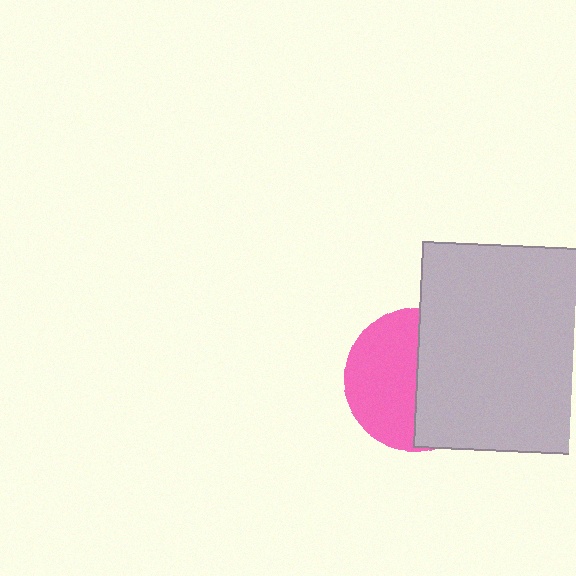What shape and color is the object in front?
The object in front is a light gray square.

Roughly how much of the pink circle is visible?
About half of it is visible (roughly 50%).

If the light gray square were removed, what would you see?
You would see the complete pink circle.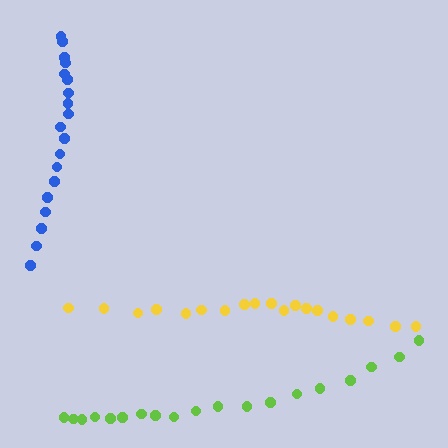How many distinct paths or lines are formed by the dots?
There are 3 distinct paths.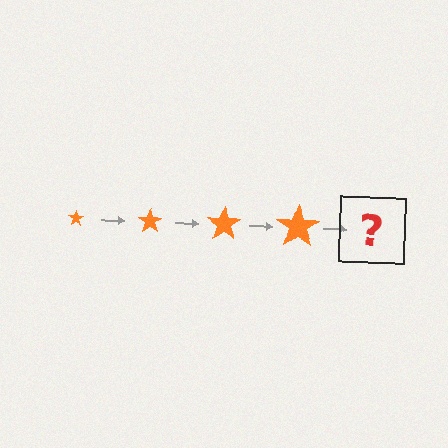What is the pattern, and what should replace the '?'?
The pattern is that the star gets progressively larger each step. The '?' should be an orange star, larger than the previous one.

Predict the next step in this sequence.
The next step is an orange star, larger than the previous one.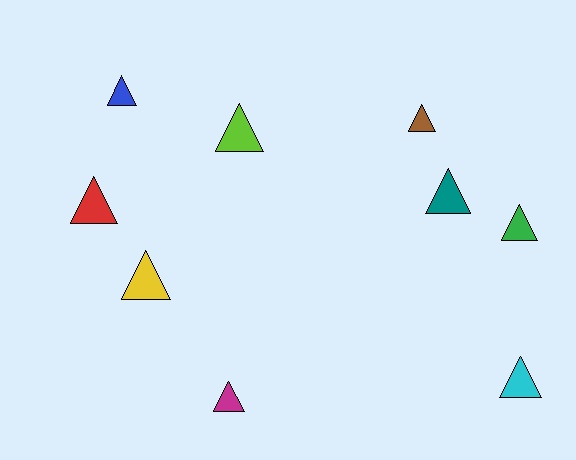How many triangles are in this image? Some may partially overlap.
There are 9 triangles.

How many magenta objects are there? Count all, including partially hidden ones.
There is 1 magenta object.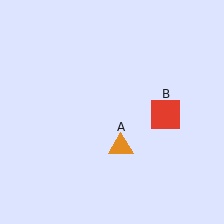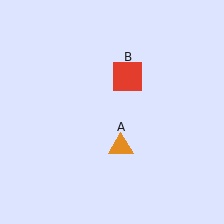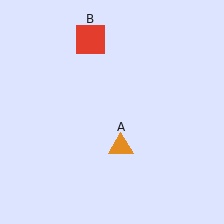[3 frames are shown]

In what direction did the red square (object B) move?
The red square (object B) moved up and to the left.